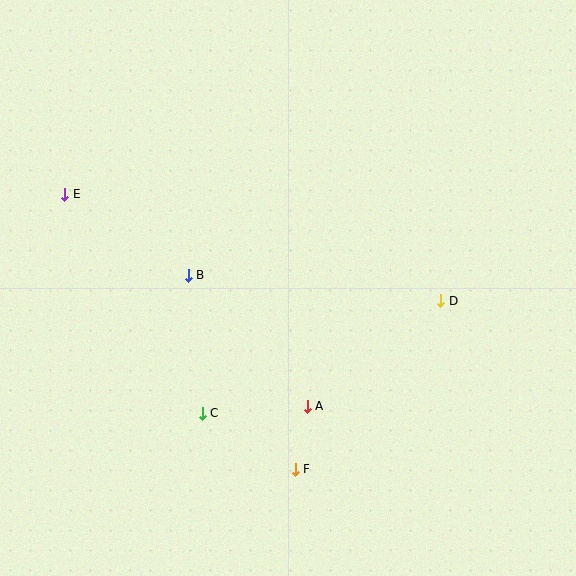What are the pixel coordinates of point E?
Point E is at (65, 194).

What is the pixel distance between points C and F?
The distance between C and F is 109 pixels.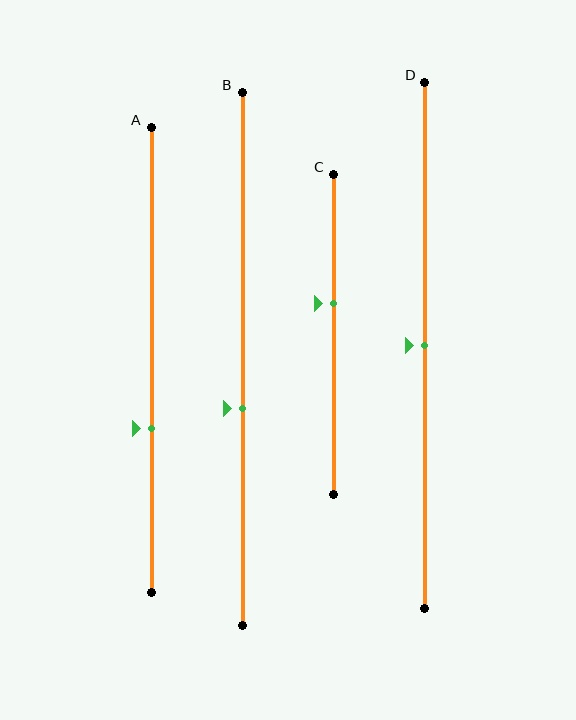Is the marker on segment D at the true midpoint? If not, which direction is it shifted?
Yes, the marker on segment D is at the true midpoint.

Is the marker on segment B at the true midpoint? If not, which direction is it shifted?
No, the marker on segment B is shifted downward by about 9% of the segment length.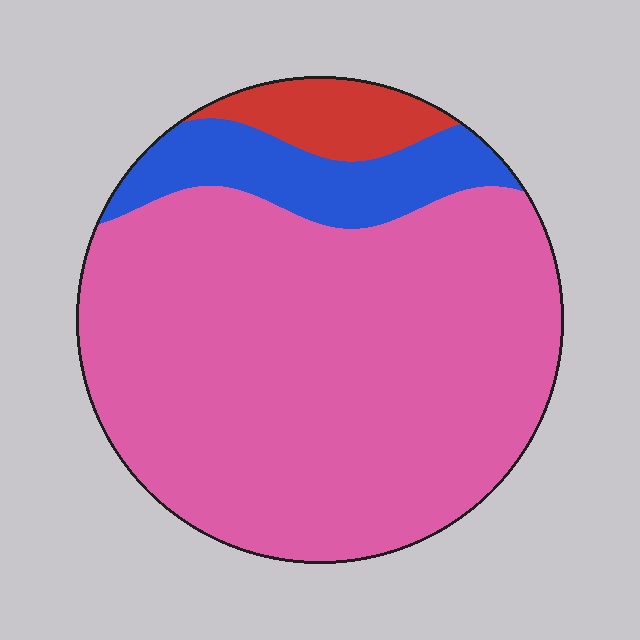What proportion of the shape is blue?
Blue covers 13% of the shape.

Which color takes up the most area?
Pink, at roughly 80%.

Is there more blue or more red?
Blue.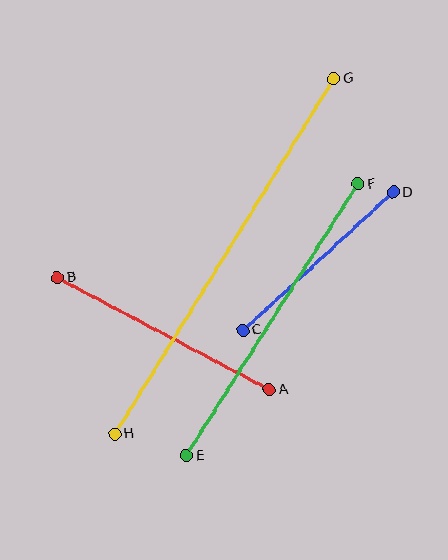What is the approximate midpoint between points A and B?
The midpoint is at approximately (163, 334) pixels.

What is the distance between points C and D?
The distance is approximately 204 pixels.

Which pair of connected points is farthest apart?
Points G and H are farthest apart.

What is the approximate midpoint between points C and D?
The midpoint is at approximately (318, 261) pixels.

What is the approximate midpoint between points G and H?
The midpoint is at approximately (224, 256) pixels.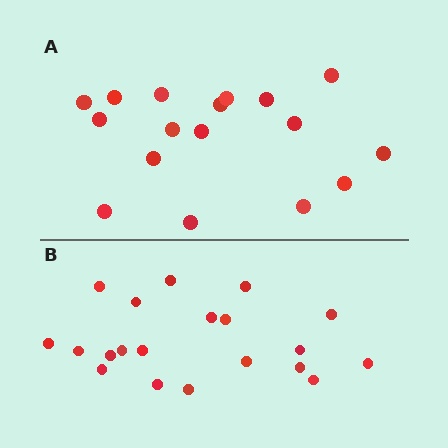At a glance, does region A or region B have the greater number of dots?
Region B (the bottom region) has more dots.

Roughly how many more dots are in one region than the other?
Region B has just a few more — roughly 2 or 3 more dots than region A.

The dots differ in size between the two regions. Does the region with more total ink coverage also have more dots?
No. Region A has more total ink coverage because its dots are larger, but region B actually contains more individual dots. Total area can be misleading — the number of items is what matters here.